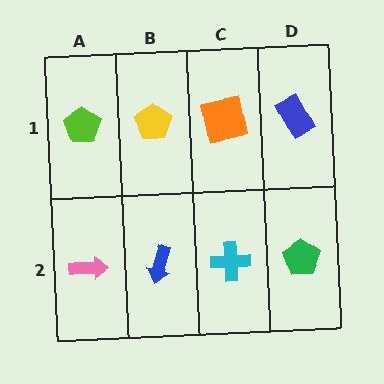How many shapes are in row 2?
4 shapes.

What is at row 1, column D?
A blue rectangle.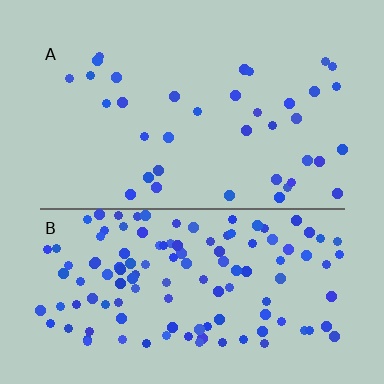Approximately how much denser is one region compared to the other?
Approximately 3.4× — region B over region A.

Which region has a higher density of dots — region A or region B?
B (the bottom).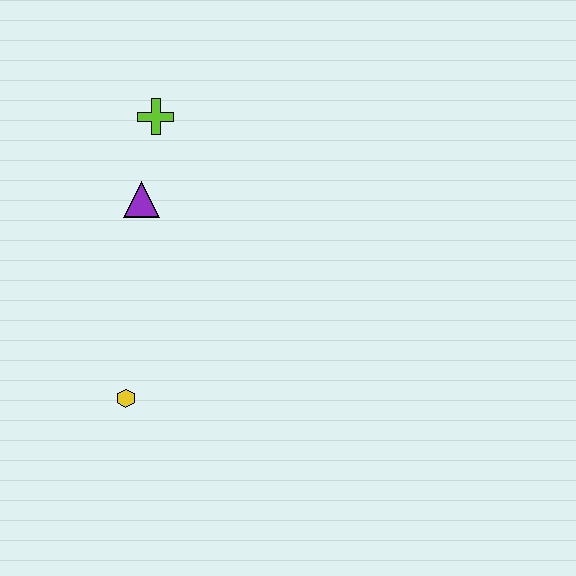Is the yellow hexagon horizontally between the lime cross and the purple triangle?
No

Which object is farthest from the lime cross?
The yellow hexagon is farthest from the lime cross.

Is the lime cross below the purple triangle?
No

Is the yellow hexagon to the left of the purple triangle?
Yes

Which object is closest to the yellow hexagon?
The purple triangle is closest to the yellow hexagon.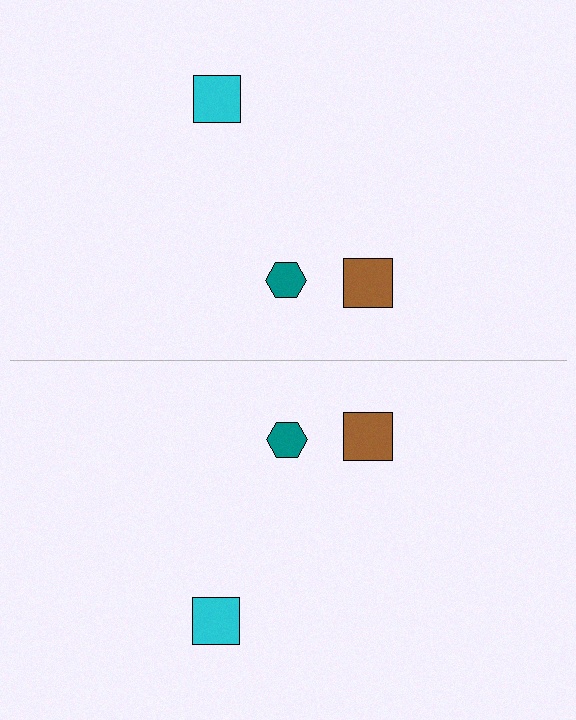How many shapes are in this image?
There are 6 shapes in this image.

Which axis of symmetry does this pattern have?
The pattern has a horizontal axis of symmetry running through the center of the image.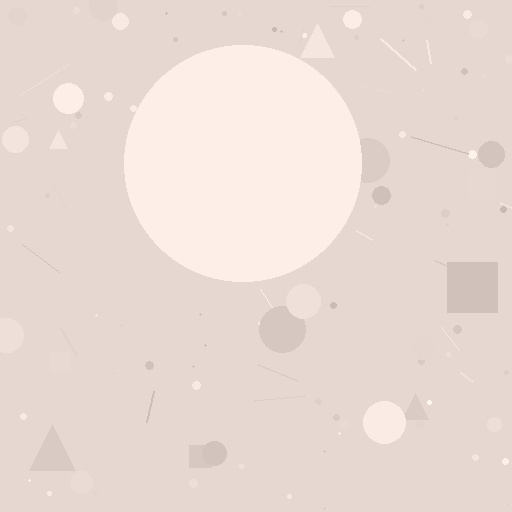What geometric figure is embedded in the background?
A circle is embedded in the background.